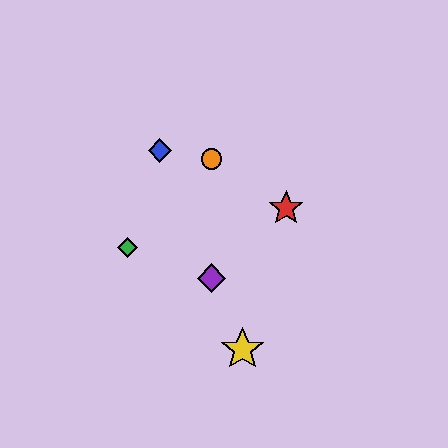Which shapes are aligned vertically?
The purple diamond, the orange circle are aligned vertically.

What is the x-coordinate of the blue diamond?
The blue diamond is at x≈160.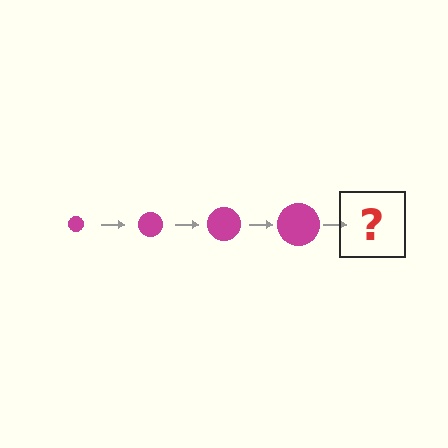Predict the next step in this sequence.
The next step is a magenta circle, larger than the previous one.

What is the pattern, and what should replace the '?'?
The pattern is that the circle gets progressively larger each step. The '?' should be a magenta circle, larger than the previous one.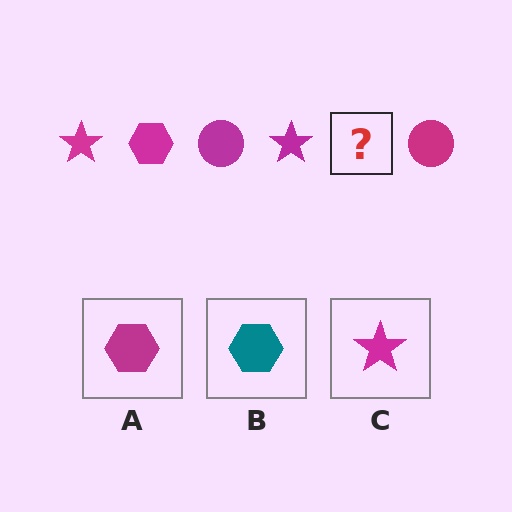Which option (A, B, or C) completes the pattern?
A.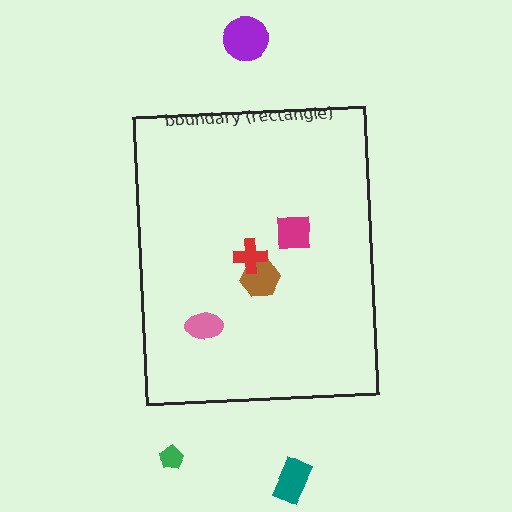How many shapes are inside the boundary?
4 inside, 3 outside.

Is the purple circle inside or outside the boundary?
Outside.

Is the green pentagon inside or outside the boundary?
Outside.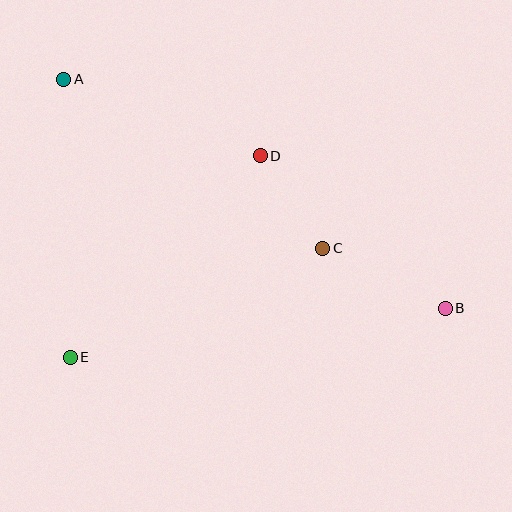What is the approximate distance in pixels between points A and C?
The distance between A and C is approximately 309 pixels.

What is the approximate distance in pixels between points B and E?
The distance between B and E is approximately 378 pixels.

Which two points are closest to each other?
Points C and D are closest to each other.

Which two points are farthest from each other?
Points A and B are farthest from each other.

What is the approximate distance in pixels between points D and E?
The distance between D and E is approximately 277 pixels.